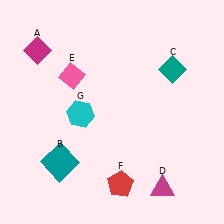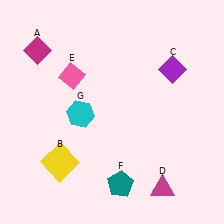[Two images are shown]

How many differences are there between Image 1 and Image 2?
There are 3 differences between the two images.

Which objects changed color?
B changed from teal to yellow. C changed from teal to purple. F changed from red to teal.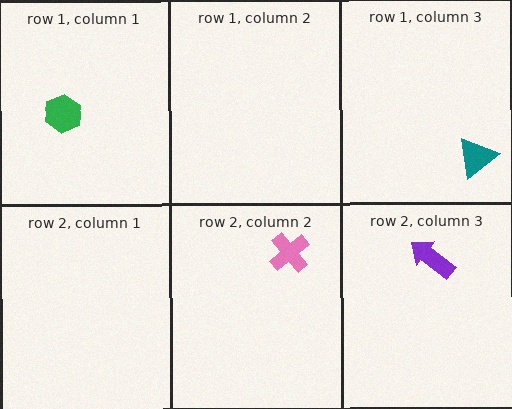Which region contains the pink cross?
The row 2, column 2 region.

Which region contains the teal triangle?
The row 1, column 3 region.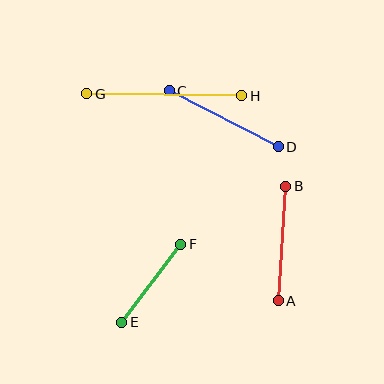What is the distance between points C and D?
The distance is approximately 122 pixels.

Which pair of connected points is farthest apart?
Points G and H are farthest apart.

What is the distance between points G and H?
The distance is approximately 155 pixels.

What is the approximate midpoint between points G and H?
The midpoint is at approximately (164, 95) pixels.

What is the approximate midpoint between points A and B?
The midpoint is at approximately (282, 244) pixels.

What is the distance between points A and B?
The distance is approximately 115 pixels.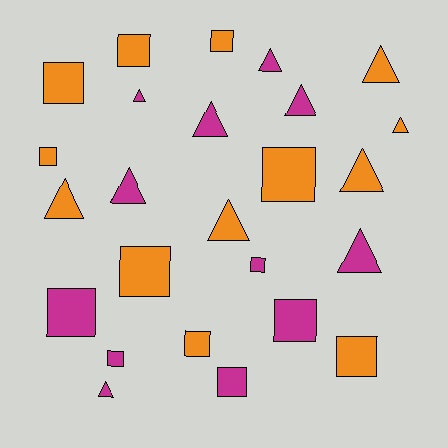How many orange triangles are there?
There are 5 orange triangles.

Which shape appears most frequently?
Square, with 13 objects.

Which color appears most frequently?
Orange, with 13 objects.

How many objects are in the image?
There are 25 objects.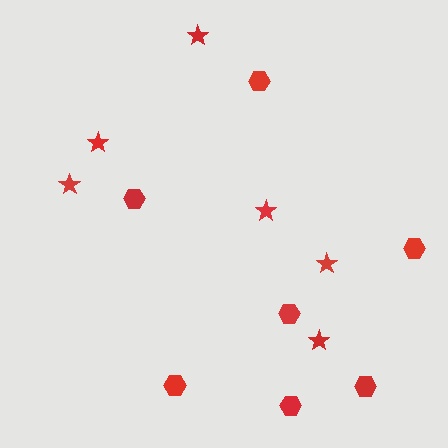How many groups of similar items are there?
There are 2 groups: one group of hexagons (7) and one group of stars (6).